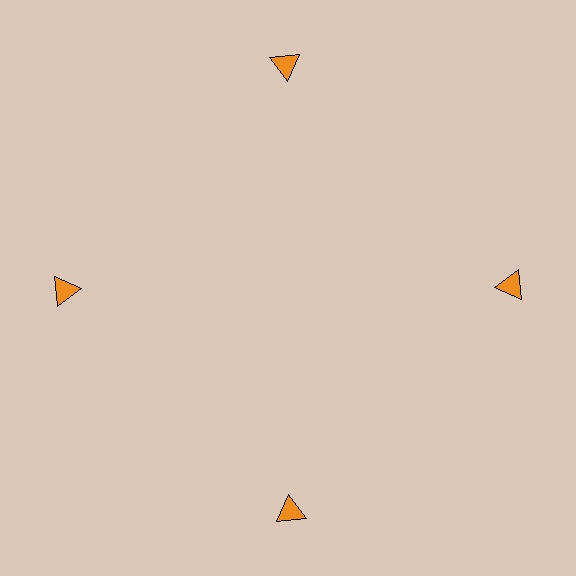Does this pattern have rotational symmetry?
Yes, this pattern has 4-fold rotational symmetry. It looks the same after rotating 90 degrees around the center.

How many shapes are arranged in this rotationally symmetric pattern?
There are 4 shapes, arranged in 4 groups of 1.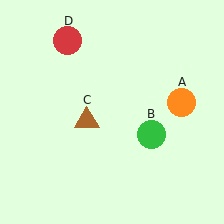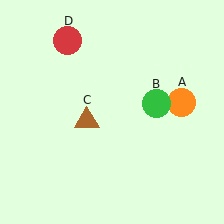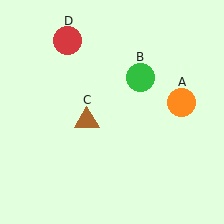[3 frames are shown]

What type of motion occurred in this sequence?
The green circle (object B) rotated counterclockwise around the center of the scene.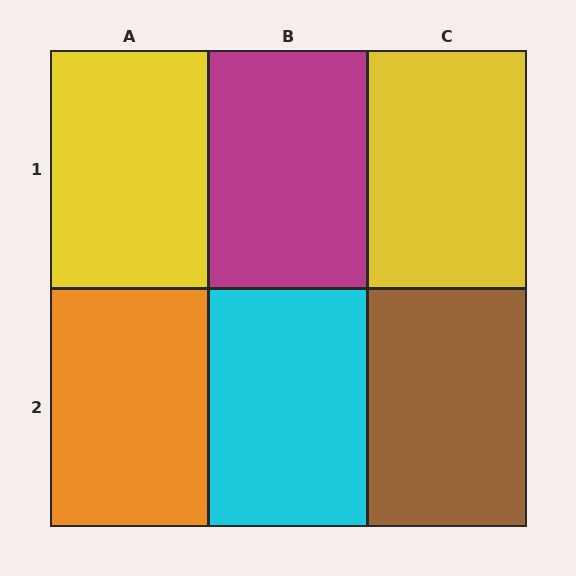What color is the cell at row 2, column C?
Brown.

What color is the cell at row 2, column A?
Orange.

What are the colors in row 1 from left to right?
Yellow, magenta, yellow.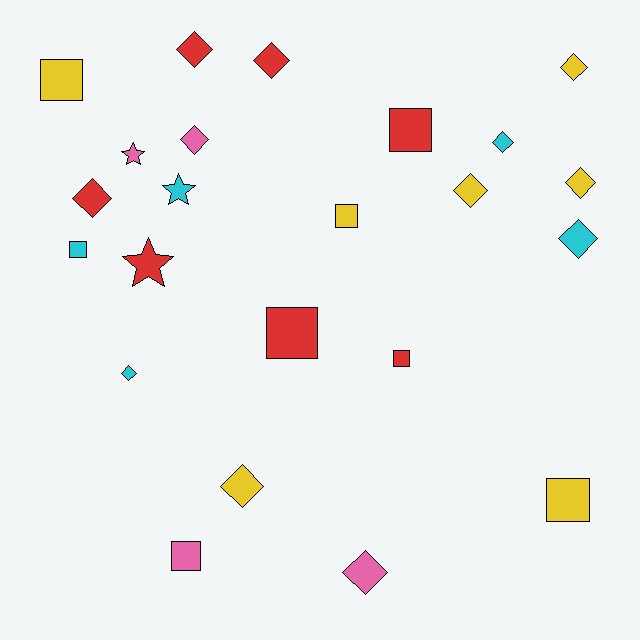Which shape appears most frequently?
Diamond, with 12 objects.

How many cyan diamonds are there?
There are 3 cyan diamonds.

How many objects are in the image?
There are 23 objects.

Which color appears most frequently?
Red, with 7 objects.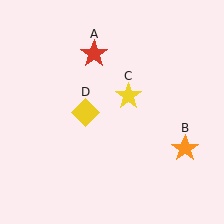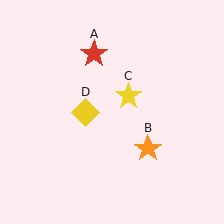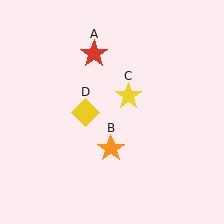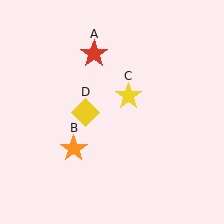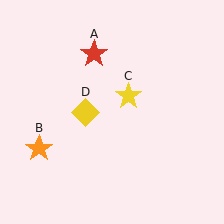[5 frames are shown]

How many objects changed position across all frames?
1 object changed position: orange star (object B).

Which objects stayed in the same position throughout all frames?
Red star (object A) and yellow star (object C) and yellow diamond (object D) remained stationary.